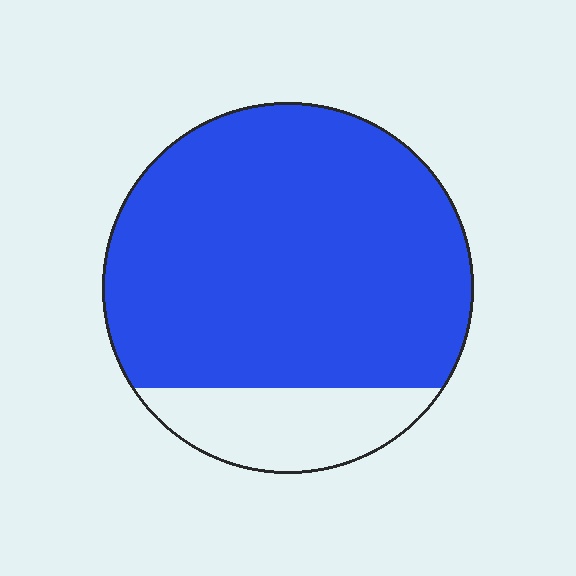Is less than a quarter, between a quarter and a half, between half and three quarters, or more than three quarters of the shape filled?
More than three quarters.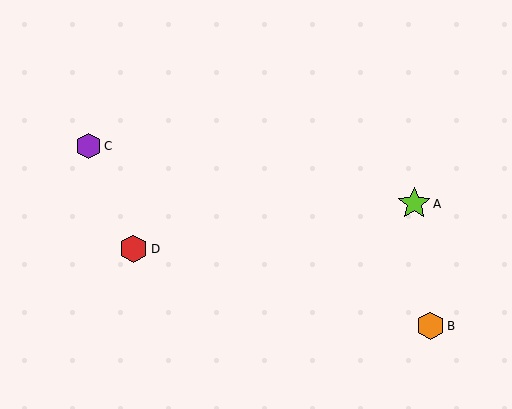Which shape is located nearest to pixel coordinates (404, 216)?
The lime star (labeled A) at (414, 204) is nearest to that location.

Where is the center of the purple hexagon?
The center of the purple hexagon is at (89, 146).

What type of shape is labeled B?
Shape B is an orange hexagon.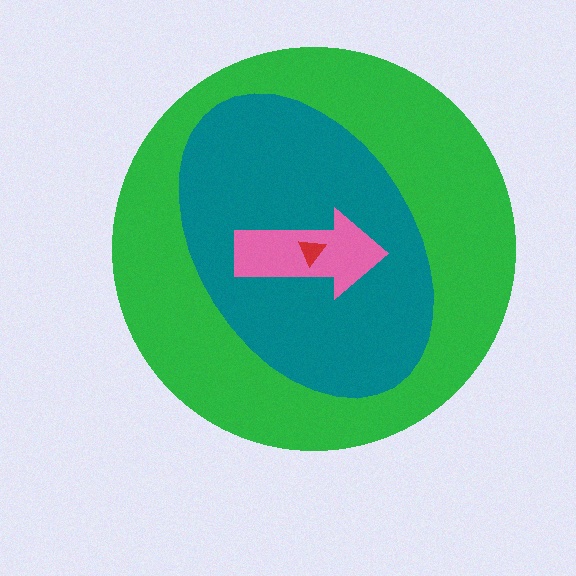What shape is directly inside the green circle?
The teal ellipse.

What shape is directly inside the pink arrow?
The red triangle.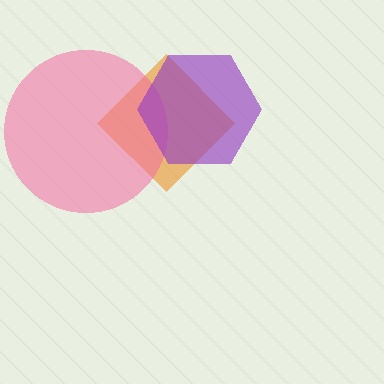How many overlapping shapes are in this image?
There are 3 overlapping shapes in the image.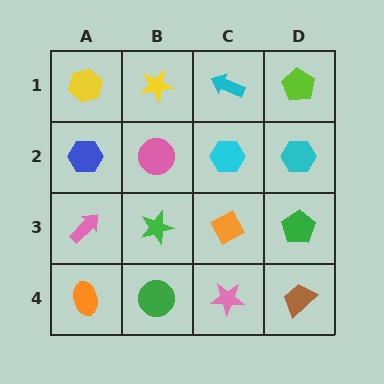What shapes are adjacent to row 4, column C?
An orange diamond (row 3, column C), a green circle (row 4, column B), a brown trapezoid (row 4, column D).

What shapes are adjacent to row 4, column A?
A pink arrow (row 3, column A), a green circle (row 4, column B).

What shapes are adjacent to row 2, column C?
A cyan arrow (row 1, column C), an orange diamond (row 3, column C), a pink circle (row 2, column B), a cyan hexagon (row 2, column D).